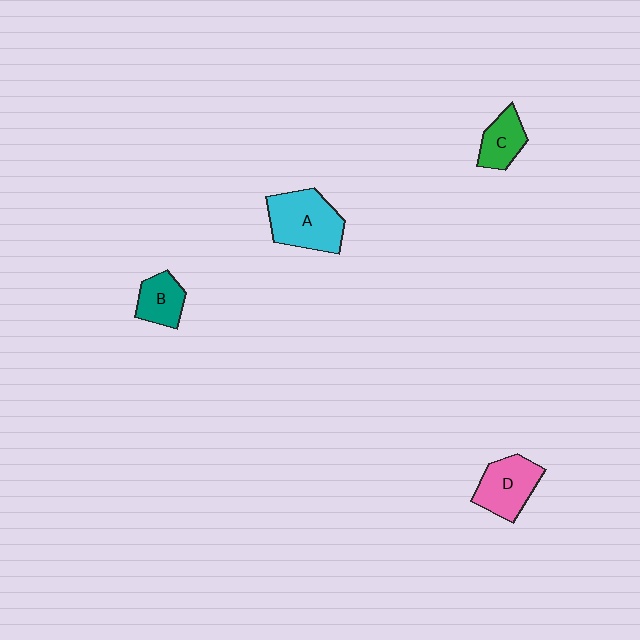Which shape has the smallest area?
Shape B (teal).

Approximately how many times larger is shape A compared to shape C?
Approximately 1.8 times.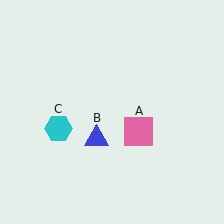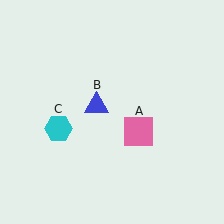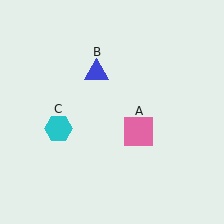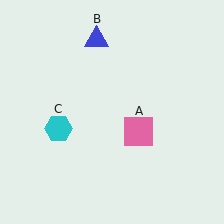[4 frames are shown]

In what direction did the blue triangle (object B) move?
The blue triangle (object B) moved up.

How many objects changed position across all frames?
1 object changed position: blue triangle (object B).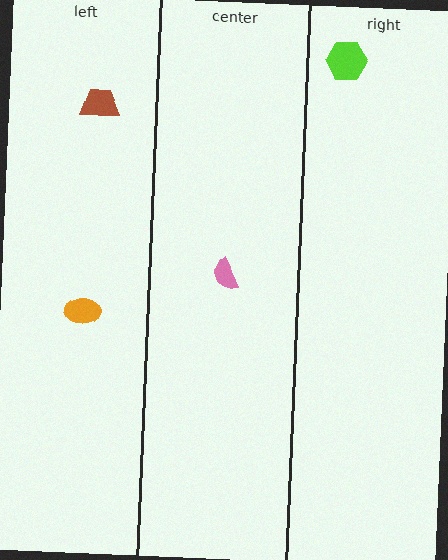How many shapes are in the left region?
2.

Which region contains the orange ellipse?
The left region.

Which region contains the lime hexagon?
The right region.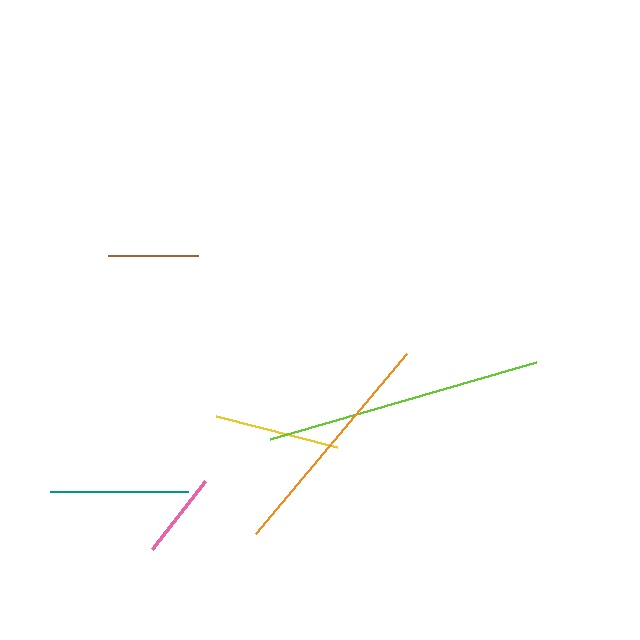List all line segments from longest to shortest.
From longest to shortest: lime, orange, teal, yellow, brown, pink.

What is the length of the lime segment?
The lime segment is approximately 277 pixels long.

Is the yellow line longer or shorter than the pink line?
The yellow line is longer than the pink line.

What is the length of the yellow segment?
The yellow segment is approximately 126 pixels long.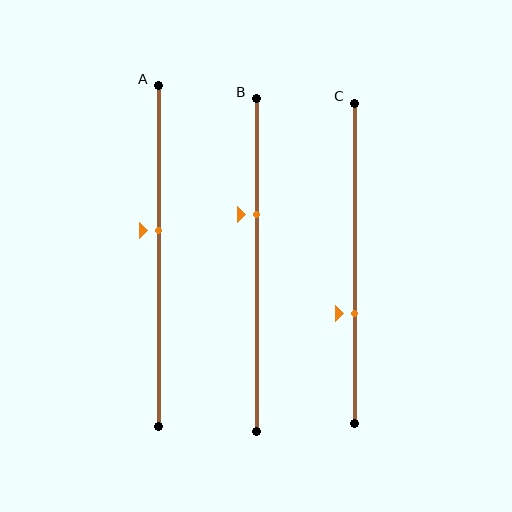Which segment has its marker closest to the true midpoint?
Segment A has its marker closest to the true midpoint.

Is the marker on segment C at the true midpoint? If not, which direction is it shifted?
No, the marker on segment C is shifted downward by about 15% of the segment length.